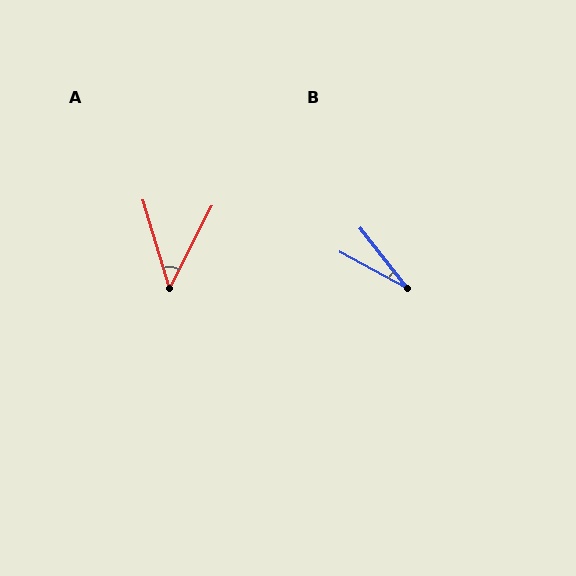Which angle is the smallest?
B, at approximately 24 degrees.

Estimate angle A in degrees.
Approximately 44 degrees.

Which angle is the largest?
A, at approximately 44 degrees.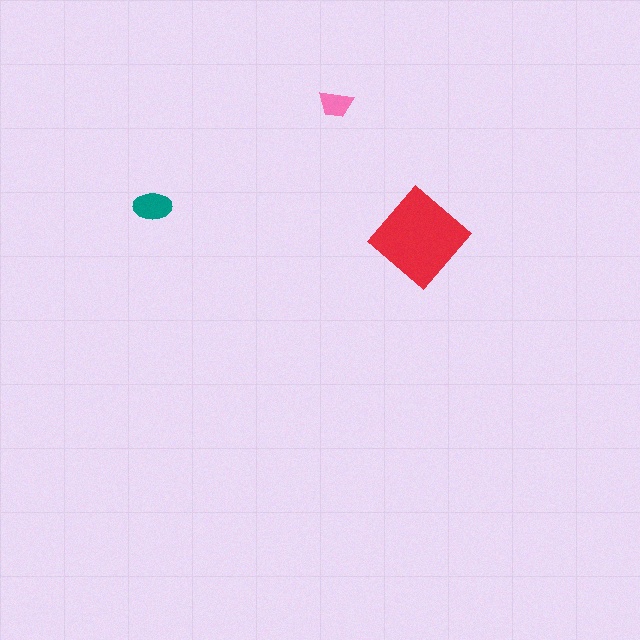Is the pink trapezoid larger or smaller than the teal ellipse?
Smaller.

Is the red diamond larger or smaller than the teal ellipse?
Larger.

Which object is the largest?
The red diamond.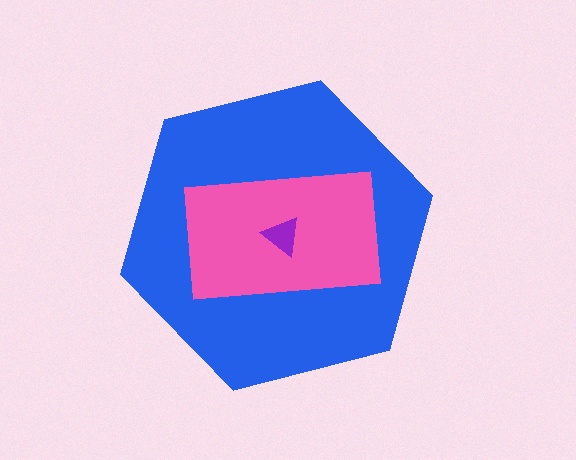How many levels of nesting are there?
3.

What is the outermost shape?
The blue hexagon.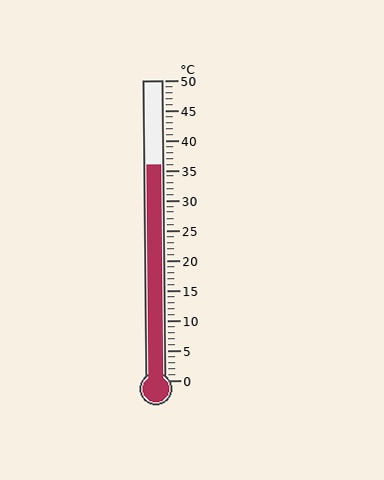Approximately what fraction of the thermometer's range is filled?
The thermometer is filled to approximately 70% of its range.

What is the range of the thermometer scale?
The thermometer scale ranges from 0°C to 50°C.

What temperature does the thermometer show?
The thermometer shows approximately 36°C.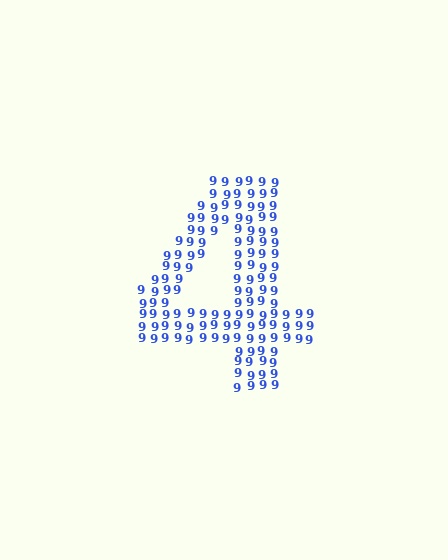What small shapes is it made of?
It is made of small digit 9's.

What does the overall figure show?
The overall figure shows the digit 4.